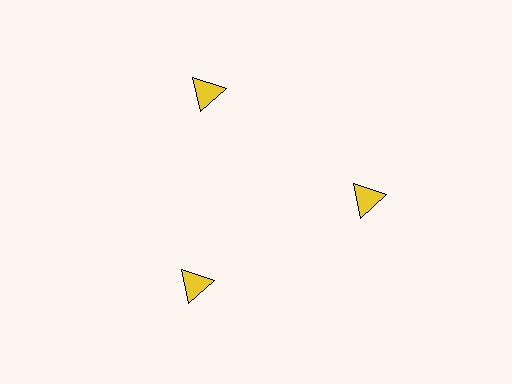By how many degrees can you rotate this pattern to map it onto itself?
The pattern maps onto itself every 120 degrees of rotation.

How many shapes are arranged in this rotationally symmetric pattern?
There are 3 shapes, arranged in 3 groups of 1.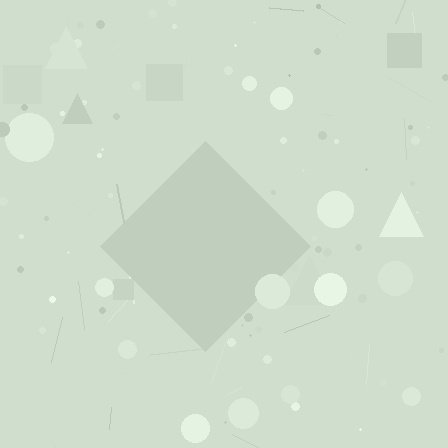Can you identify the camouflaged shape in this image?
The camouflaged shape is a diamond.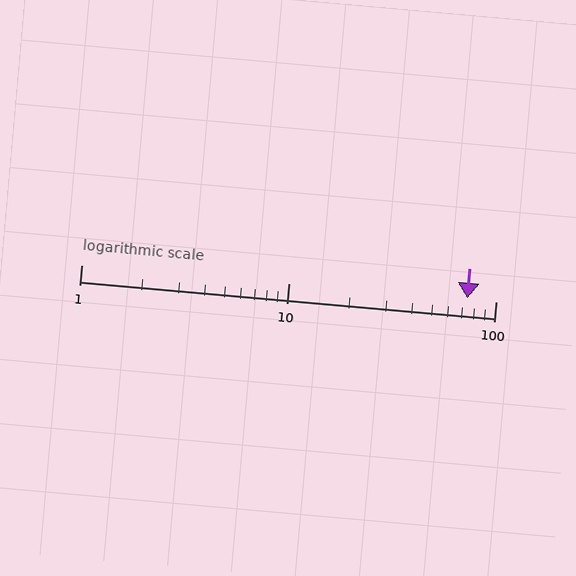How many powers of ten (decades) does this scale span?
The scale spans 2 decades, from 1 to 100.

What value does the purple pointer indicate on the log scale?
The pointer indicates approximately 73.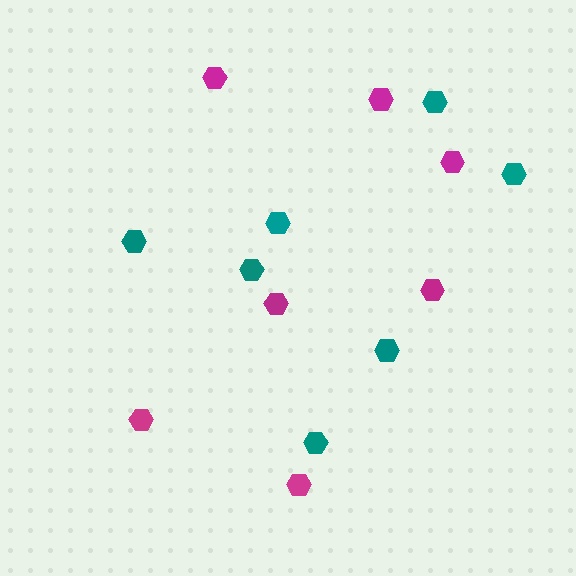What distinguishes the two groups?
There are 2 groups: one group of magenta hexagons (7) and one group of teal hexagons (7).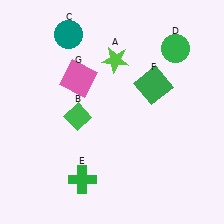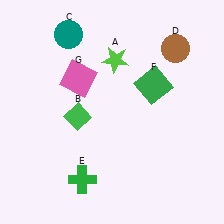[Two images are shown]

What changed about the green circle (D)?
In Image 1, D is green. In Image 2, it changed to brown.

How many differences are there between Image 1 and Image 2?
There is 1 difference between the two images.